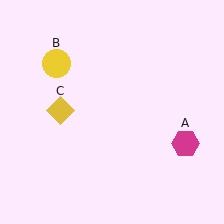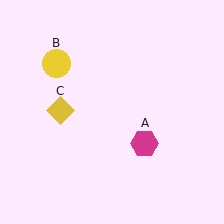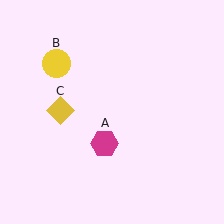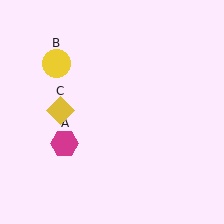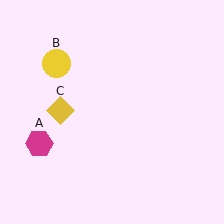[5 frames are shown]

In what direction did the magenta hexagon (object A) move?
The magenta hexagon (object A) moved left.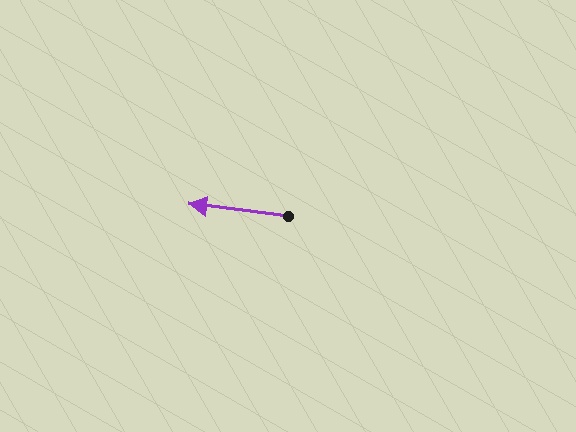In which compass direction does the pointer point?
West.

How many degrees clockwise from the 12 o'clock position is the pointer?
Approximately 277 degrees.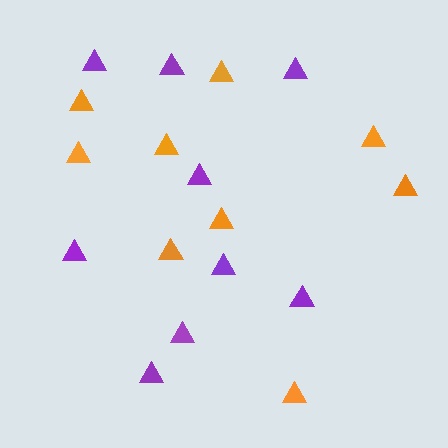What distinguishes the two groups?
There are 2 groups: one group of purple triangles (9) and one group of orange triangles (9).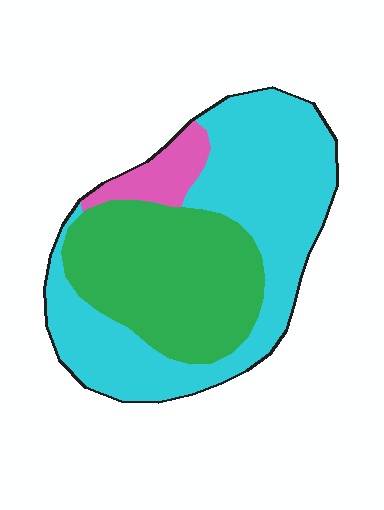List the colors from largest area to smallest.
From largest to smallest: cyan, green, pink.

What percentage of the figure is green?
Green covers 39% of the figure.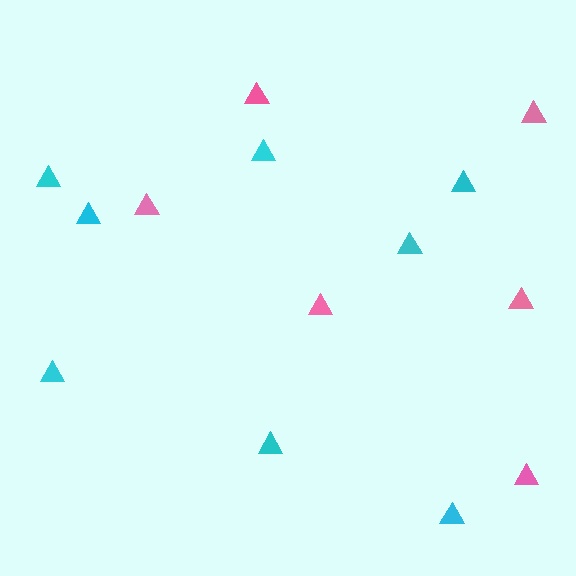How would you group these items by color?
There are 2 groups: one group of pink triangles (6) and one group of cyan triangles (8).